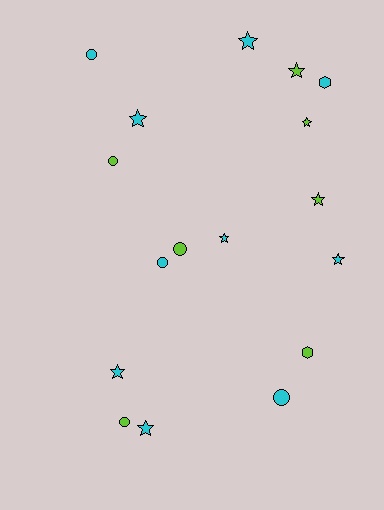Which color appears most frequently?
Cyan, with 10 objects.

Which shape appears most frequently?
Star, with 9 objects.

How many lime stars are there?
There are 3 lime stars.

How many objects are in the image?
There are 17 objects.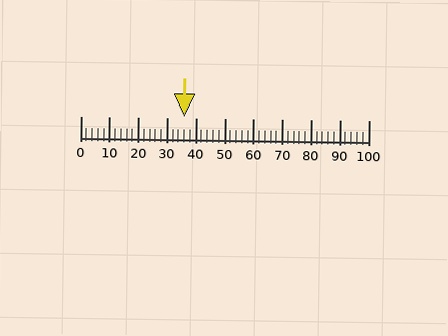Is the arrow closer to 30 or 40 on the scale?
The arrow is closer to 40.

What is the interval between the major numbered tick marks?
The major tick marks are spaced 10 units apart.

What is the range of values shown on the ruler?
The ruler shows values from 0 to 100.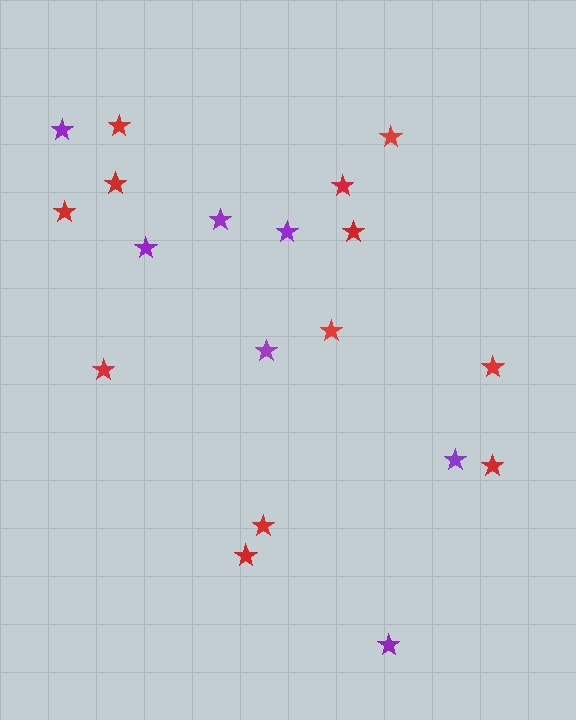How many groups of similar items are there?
There are 2 groups: one group of purple stars (7) and one group of red stars (12).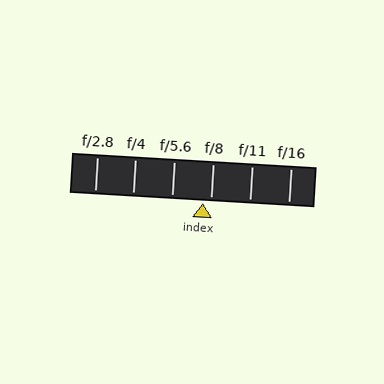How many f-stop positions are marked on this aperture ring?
There are 6 f-stop positions marked.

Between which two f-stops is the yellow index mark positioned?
The index mark is between f/5.6 and f/8.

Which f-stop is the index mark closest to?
The index mark is closest to f/8.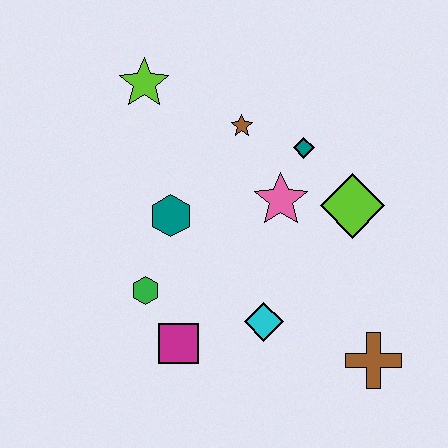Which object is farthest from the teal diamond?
The magenta square is farthest from the teal diamond.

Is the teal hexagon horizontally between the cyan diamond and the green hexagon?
Yes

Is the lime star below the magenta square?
No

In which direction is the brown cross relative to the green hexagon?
The brown cross is to the right of the green hexagon.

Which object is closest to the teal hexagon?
The green hexagon is closest to the teal hexagon.